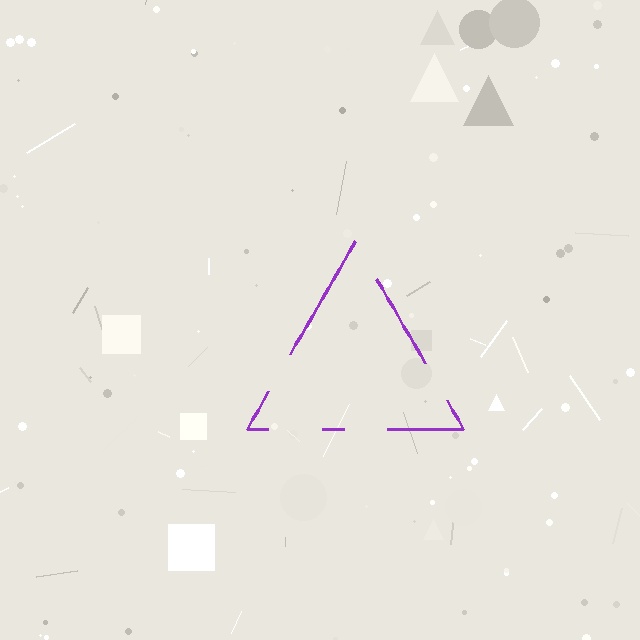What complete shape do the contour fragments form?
The contour fragments form a triangle.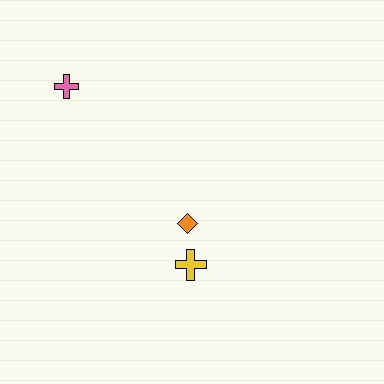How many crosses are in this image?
There are 2 crosses.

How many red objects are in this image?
There are no red objects.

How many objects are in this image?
There are 3 objects.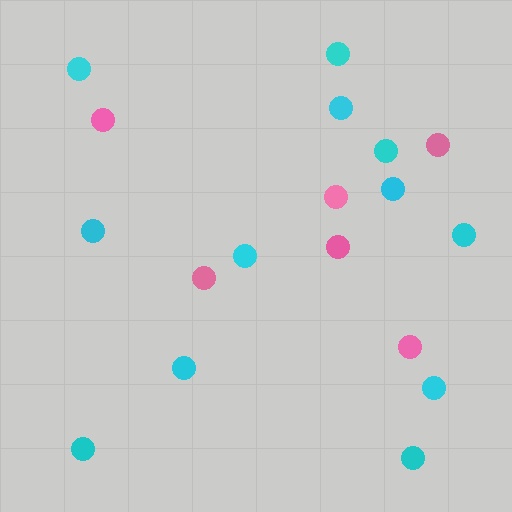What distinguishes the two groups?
There are 2 groups: one group of pink circles (6) and one group of cyan circles (12).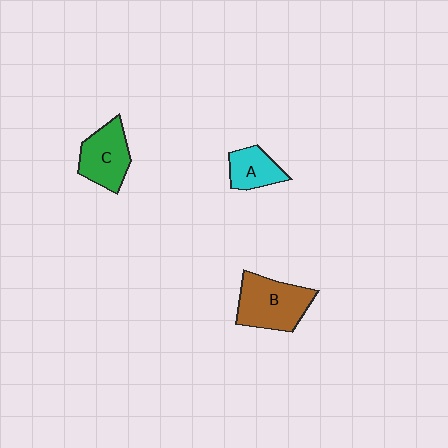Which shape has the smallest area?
Shape A (cyan).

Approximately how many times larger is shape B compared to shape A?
Approximately 1.8 times.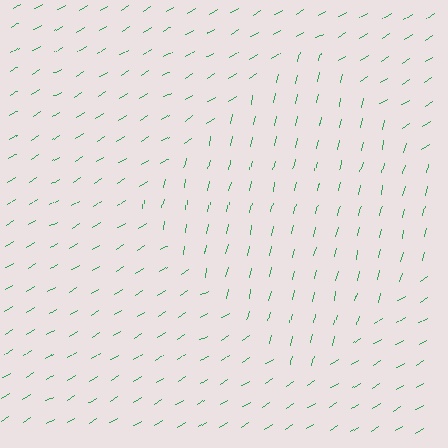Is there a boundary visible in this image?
Yes, there is a texture boundary formed by a change in line orientation.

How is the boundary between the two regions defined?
The boundary is defined purely by a change in line orientation (approximately 45 degrees difference). All lines are the same color and thickness.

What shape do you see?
I see a diamond.